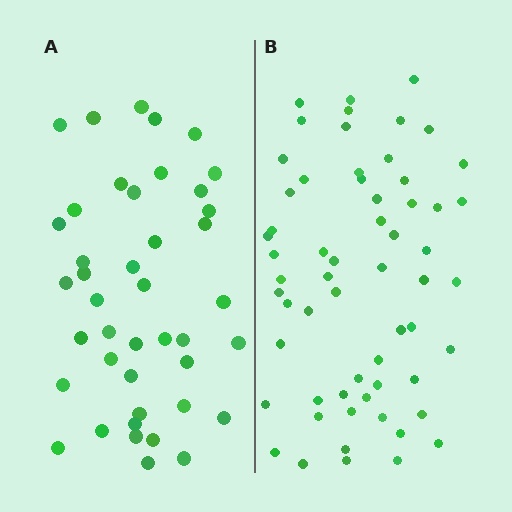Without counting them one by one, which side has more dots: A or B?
Region B (the right region) has more dots.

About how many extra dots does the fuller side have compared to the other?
Region B has approximately 20 more dots than region A.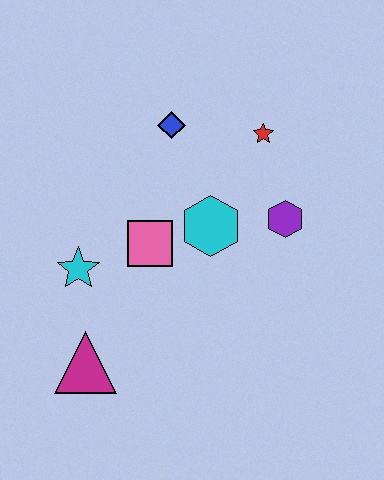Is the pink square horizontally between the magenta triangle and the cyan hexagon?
Yes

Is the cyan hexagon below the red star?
Yes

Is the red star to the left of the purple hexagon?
Yes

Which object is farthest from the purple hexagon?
The magenta triangle is farthest from the purple hexagon.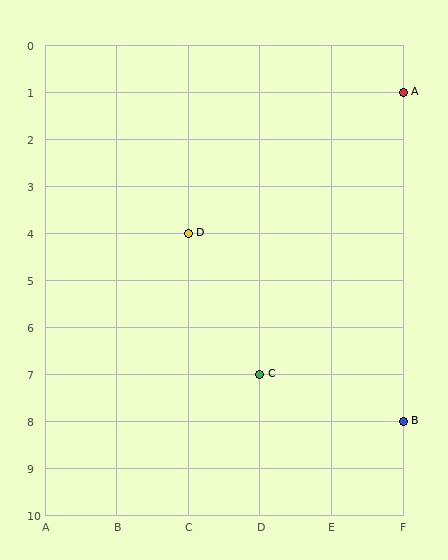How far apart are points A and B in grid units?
Points A and B are 7 rows apart.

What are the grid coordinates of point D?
Point D is at grid coordinates (C, 4).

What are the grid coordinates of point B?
Point B is at grid coordinates (F, 8).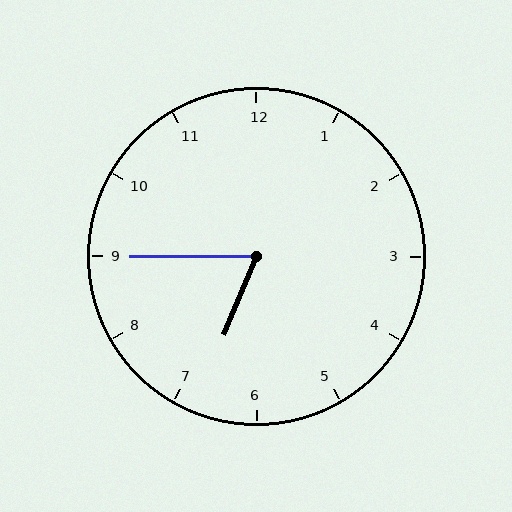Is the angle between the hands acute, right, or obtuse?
It is acute.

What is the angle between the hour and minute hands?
Approximately 68 degrees.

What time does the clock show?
6:45.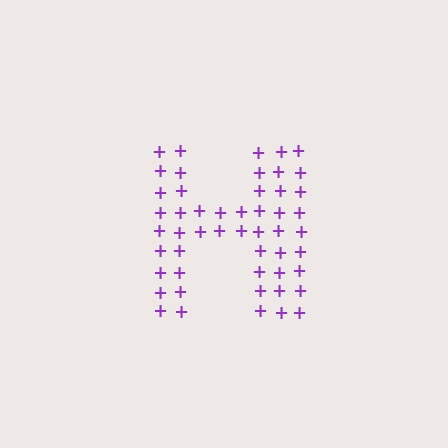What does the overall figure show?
The overall figure shows the letter H.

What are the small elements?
The small elements are plus signs.